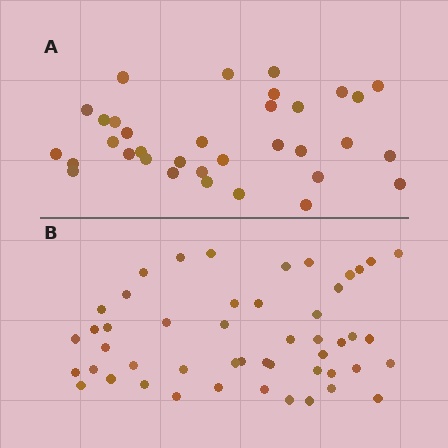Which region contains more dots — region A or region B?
Region B (the bottom region) has more dots.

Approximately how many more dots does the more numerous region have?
Region B has approximately 15 more dots than region A.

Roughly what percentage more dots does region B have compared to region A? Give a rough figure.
About 45% more.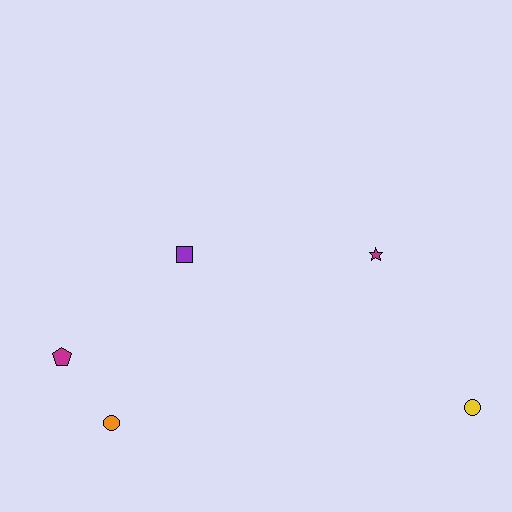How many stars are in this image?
There is 1 star.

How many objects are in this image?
There are 5 objects.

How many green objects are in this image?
There are no green objects.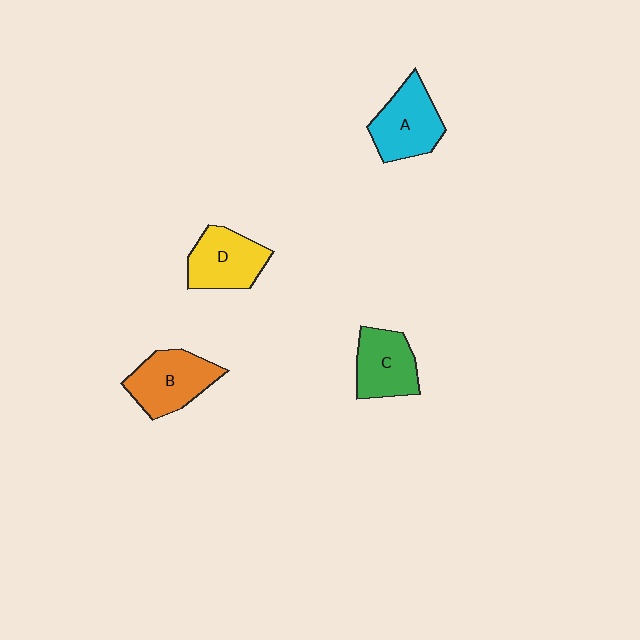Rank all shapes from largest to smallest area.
From largest to smallest: B (orange), A (cyan), D (yellow), C (green).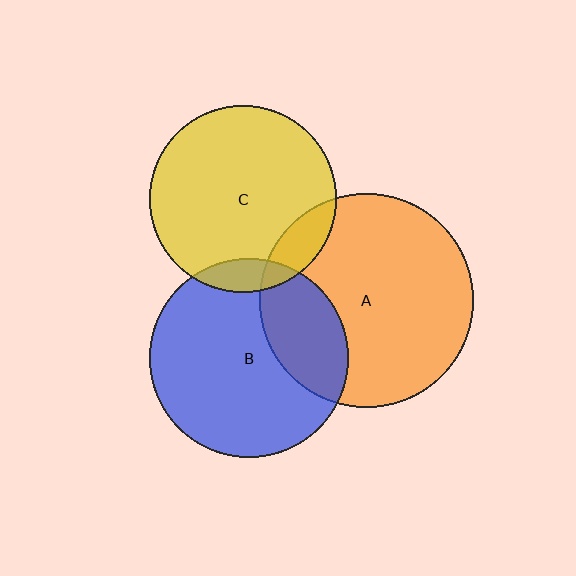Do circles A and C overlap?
Yes.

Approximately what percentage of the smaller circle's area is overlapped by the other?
Approximately 10%.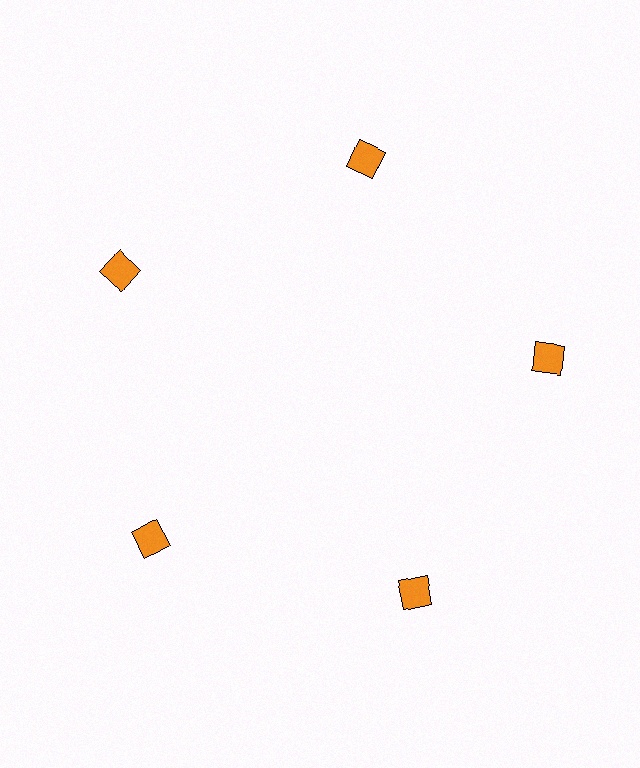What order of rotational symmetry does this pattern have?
This pattern has 5-fold rotational symmetry.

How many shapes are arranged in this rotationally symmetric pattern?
There are 5 shapes, arranged in 5 groups of 1.